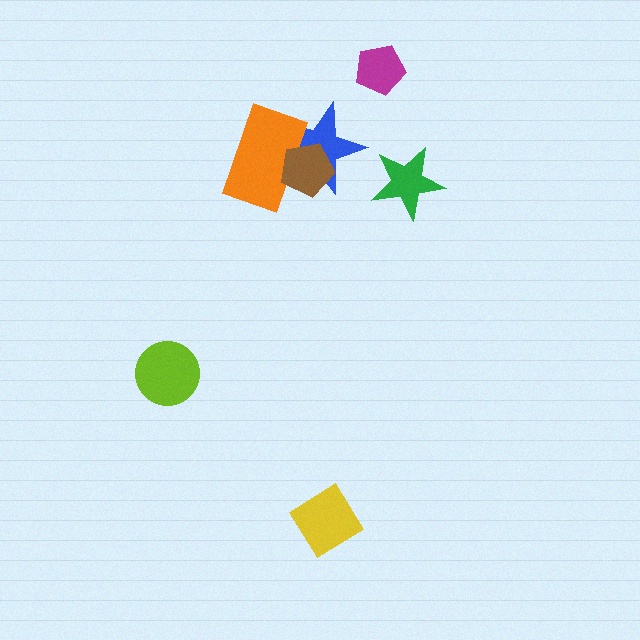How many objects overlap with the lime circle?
0 objects overlap with the lime circle.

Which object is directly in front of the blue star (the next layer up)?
The orange rectangle is directly in front of the blue star.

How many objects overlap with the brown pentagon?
2 objects overlap with the brown pentagon.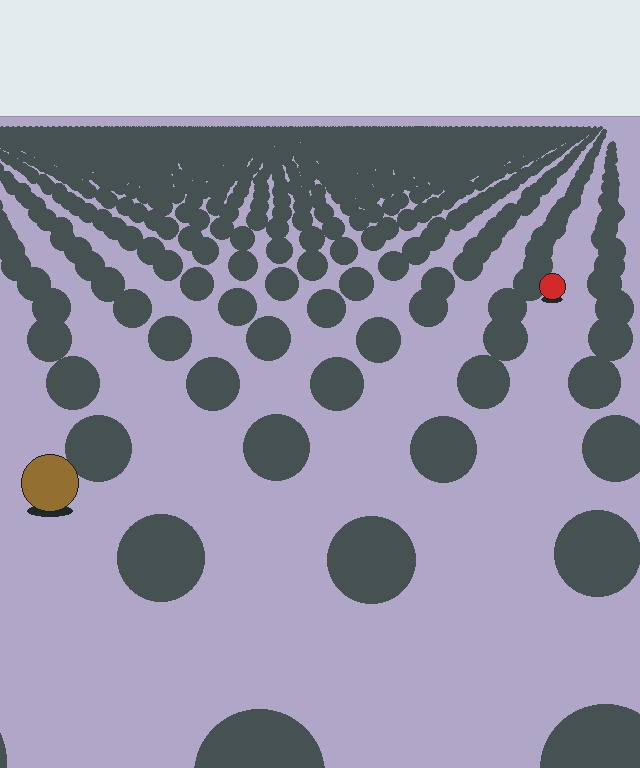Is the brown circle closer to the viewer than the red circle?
Yes. The brown circle is closer — you can tell from the texture gradient: the ground texture is coarser near it.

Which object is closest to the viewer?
The brown circle is closest. The texture marks near it are larger and more spread out.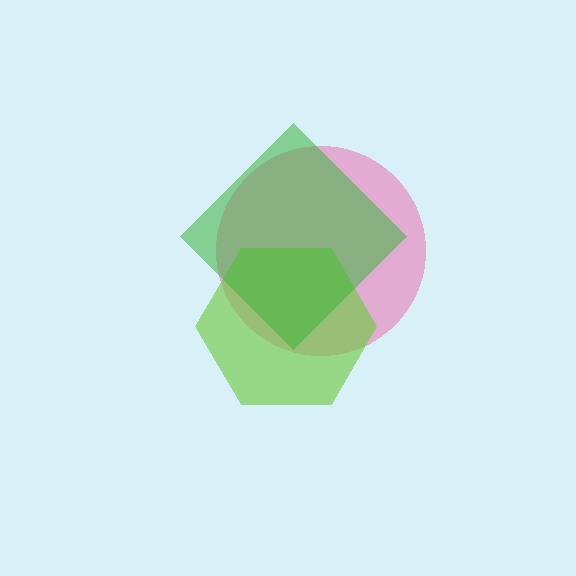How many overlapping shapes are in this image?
There are 3 overlapping shapes in the image.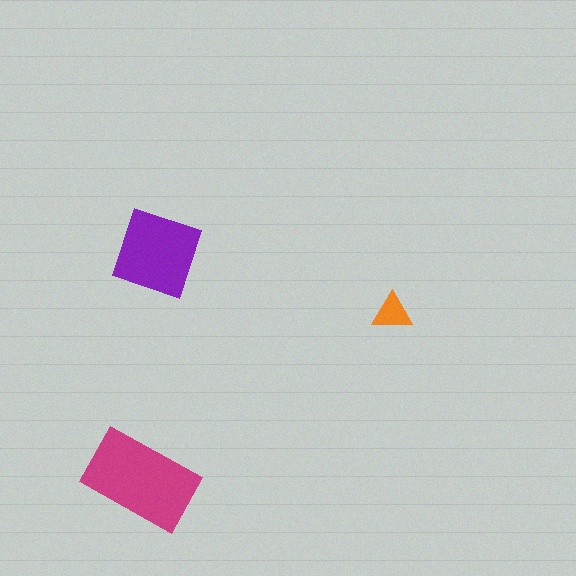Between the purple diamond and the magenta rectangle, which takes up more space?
The magenta rectangle.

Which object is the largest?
The magenta rectangle.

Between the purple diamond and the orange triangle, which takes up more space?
The purple diamond.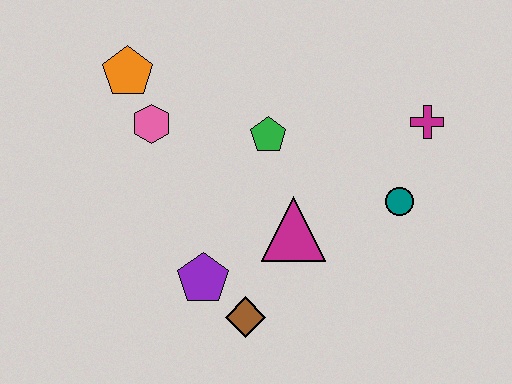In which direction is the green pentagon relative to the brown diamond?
The green pentagon is above the brown diamond.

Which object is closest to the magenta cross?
The teal circle is closest to the magenta cross.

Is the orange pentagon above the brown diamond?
Yes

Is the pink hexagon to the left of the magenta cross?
Yes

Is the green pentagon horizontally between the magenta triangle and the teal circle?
No